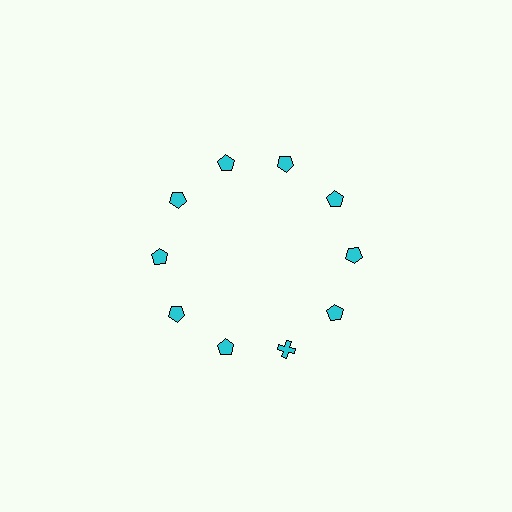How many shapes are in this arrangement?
There are 10 shapes arranged in a ring pattern.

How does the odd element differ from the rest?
It has a different shape: cross instead of pentagon.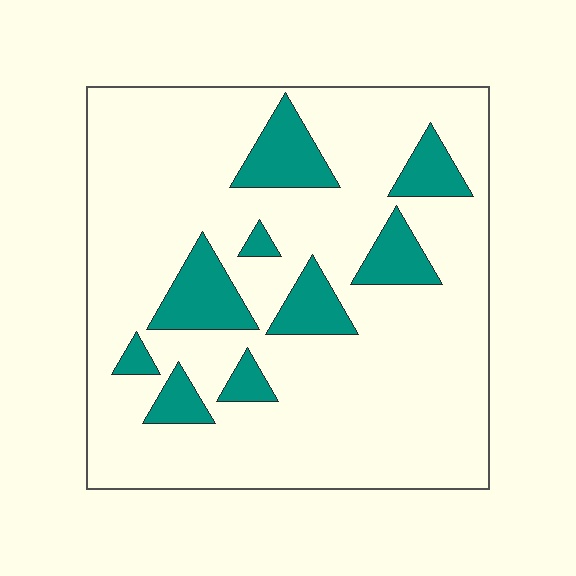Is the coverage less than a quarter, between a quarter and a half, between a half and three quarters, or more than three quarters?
Less than a quarter.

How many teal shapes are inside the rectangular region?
9.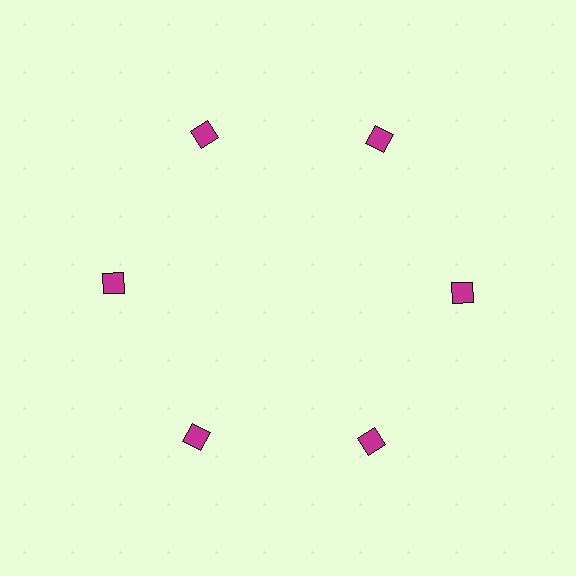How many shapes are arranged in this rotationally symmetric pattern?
There are 6 shapes, arranged in 6 groups of 1.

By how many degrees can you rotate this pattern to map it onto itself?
The pattern maps onto itself every 60 degrees of rotation.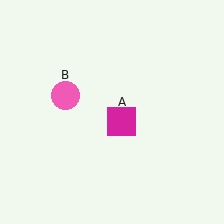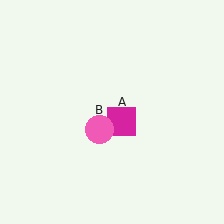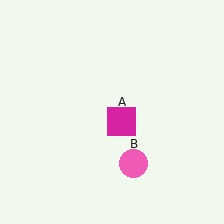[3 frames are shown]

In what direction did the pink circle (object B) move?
The pink circle (object B) moved down and to the right.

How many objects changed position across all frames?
1 object changed position: pink circle (object B).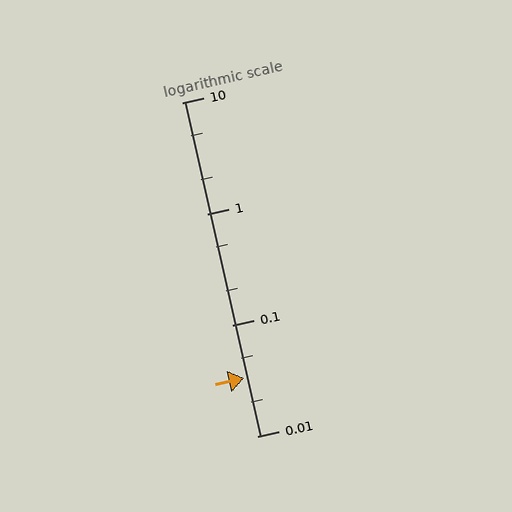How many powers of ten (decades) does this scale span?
The scale spans 3 decades, from 0.01 to 10.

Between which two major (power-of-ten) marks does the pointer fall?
The pointer is between 0.01 and 0.1.